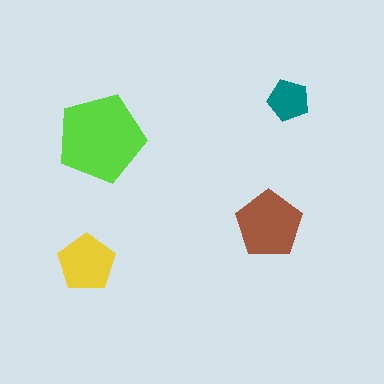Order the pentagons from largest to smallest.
the lime one, the brown one, the yellow one, the teal one.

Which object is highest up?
The teal pentagon is topmost.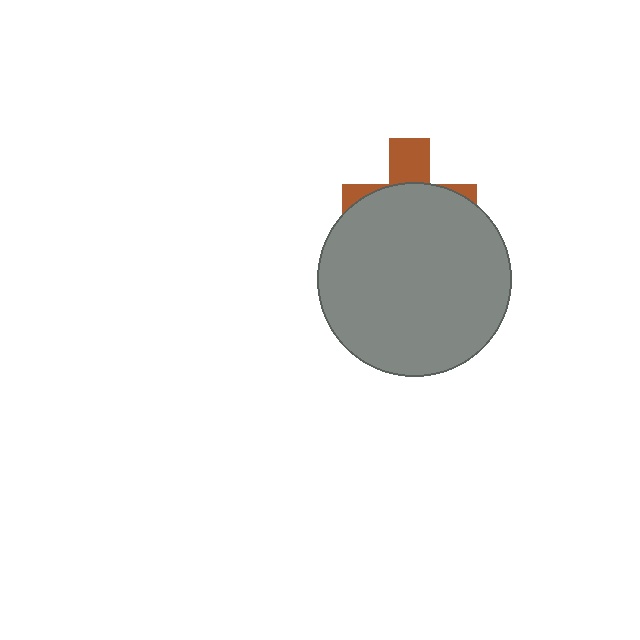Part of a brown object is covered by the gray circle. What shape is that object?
It is a cross.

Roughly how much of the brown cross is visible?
A small part of it is visible (roughly 30%).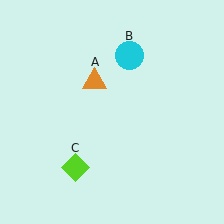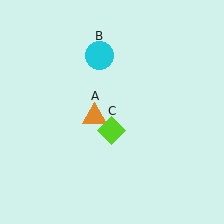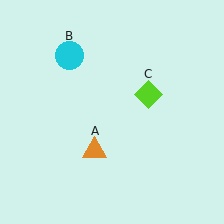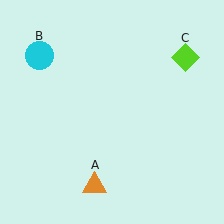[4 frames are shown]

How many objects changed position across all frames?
3 objects changed position: orange triangle (object A), cyan circle (object B), lime diamond (object C).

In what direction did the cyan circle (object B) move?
The cyan circle (object B) moved left.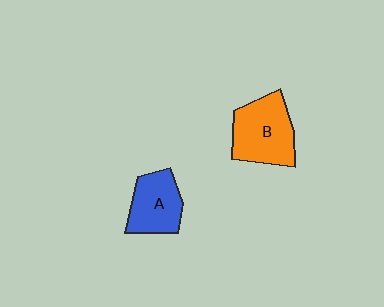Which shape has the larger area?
Shape B (orange).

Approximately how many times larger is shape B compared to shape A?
Approximately 1.3 times.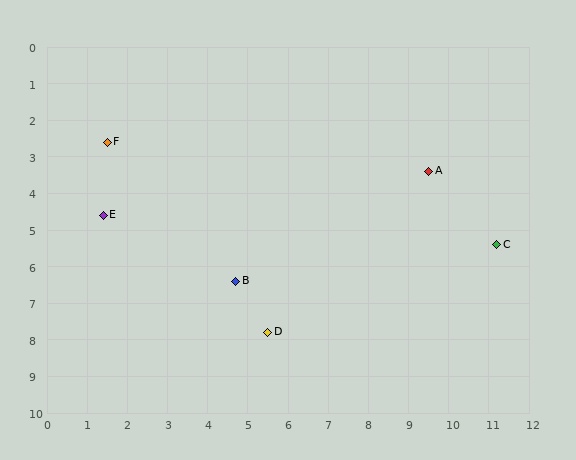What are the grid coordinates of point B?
Point B is at approximately (4.7, 6.4).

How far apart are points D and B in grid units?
Points D and B are about 1.6 grid units apart.